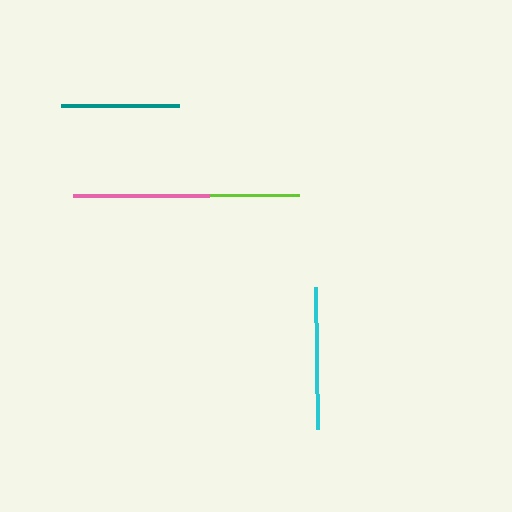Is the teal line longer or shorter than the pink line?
The pink line is longer than the teal line.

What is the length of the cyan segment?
The cyan segment is approximately 142 pixels long.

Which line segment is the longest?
The lime line is the longest at approximately 212 pixels.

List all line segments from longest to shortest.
From longest to shortest: lime, cyan, pink, teal.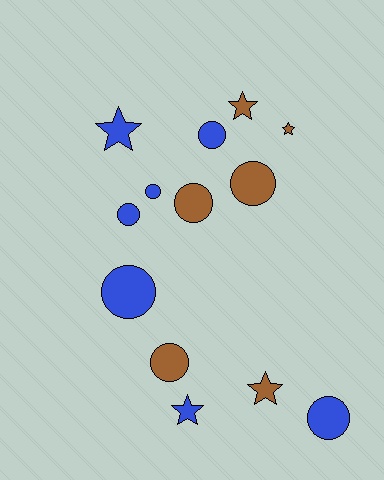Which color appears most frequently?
Blue, with 7 objects.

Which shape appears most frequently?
Circle, with 8 objects.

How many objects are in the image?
There are 13 objects.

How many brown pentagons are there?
There are no brown pentagons.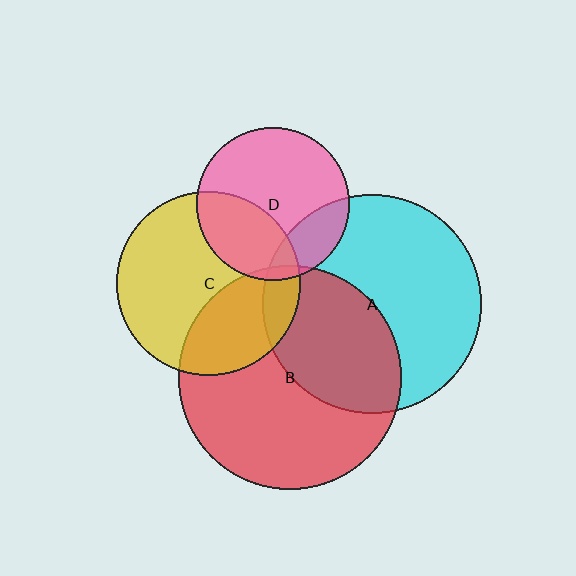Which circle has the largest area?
Circle B (red).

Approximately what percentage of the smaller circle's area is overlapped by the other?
Approximately 35%.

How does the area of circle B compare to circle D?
Approximately 2.1 times.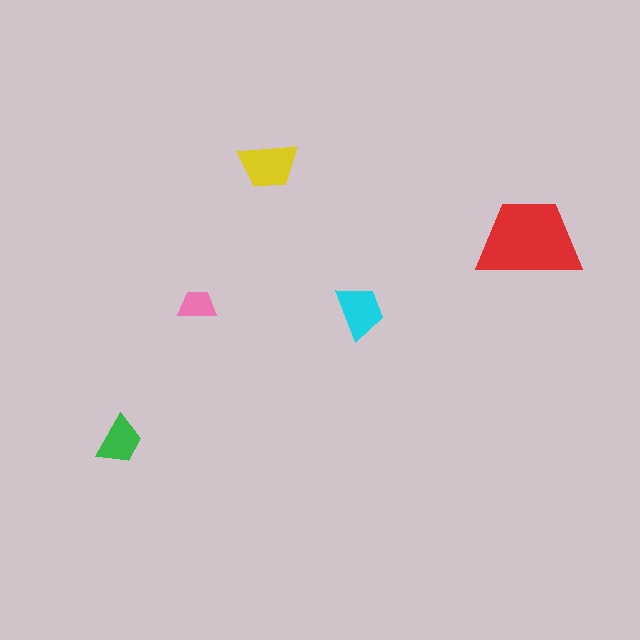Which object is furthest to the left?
The green trapezoid is leftmost.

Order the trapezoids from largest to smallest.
the red one, the yellow one, the cyan one, the green one, the pink one.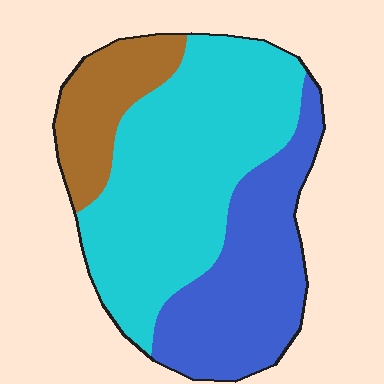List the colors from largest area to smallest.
From largest to smallest: cyan, blue, brown.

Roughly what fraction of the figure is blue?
Blue takes up about one third (1/3) of the figure.